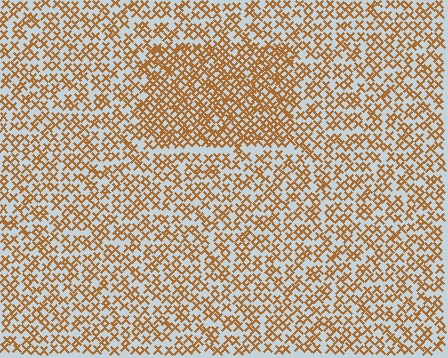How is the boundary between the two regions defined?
The boundary is defined by a change in element density (approximately 1.7x ratio). All elements are the same color, size, and shape.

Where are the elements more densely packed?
The elements are more densely packed inside the rectangle boundary.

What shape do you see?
I see a rectangle.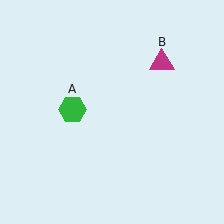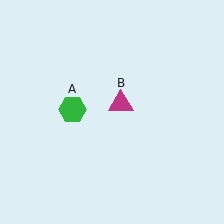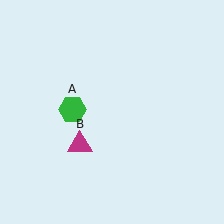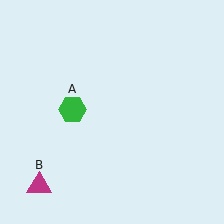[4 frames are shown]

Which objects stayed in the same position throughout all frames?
Green hexagon (object A) remained stationary.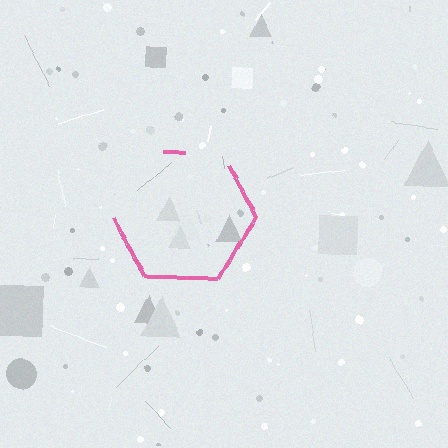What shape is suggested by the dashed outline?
The dashed outline suggests a hexagon.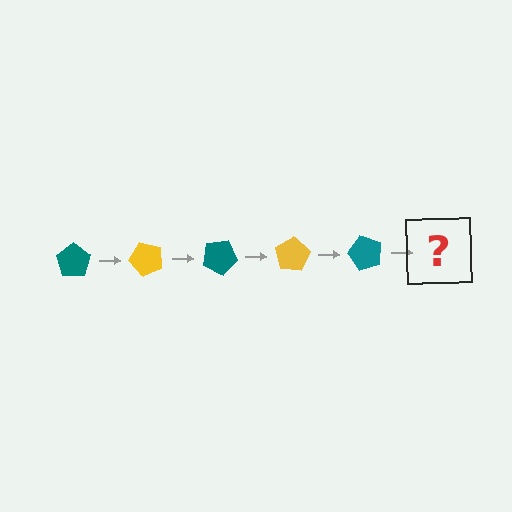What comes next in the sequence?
The next element should be a yellow pentagon, rotated 250 degrees from the start.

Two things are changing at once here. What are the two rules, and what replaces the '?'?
The two rules are that it rotates 50 degrees each step and the color cycles through teal and yellow. The '?' should be a yellow pentagon, rotated 250 degrees from the start.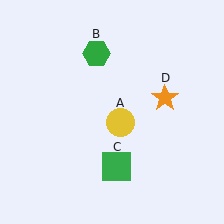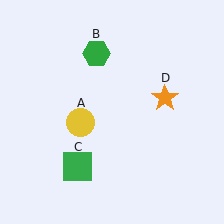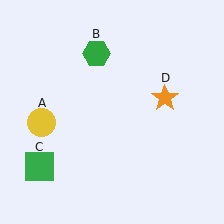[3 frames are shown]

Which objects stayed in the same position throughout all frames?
Green hexagon (object B) and orange star (object D) remained stationary.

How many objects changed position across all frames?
2 objects changed position: yellow circle (object A), green square (object C).